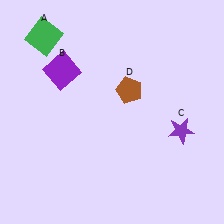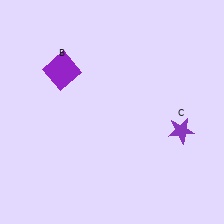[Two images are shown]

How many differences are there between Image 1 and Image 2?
There are 2 differences between the two images.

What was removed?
The green square (A), the brown pentagon (D) were removed in Image 2.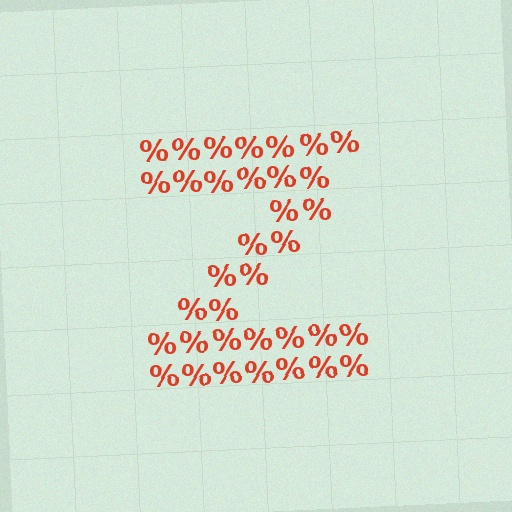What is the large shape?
The large shape is the letter Z.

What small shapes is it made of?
It is made of small percent signs.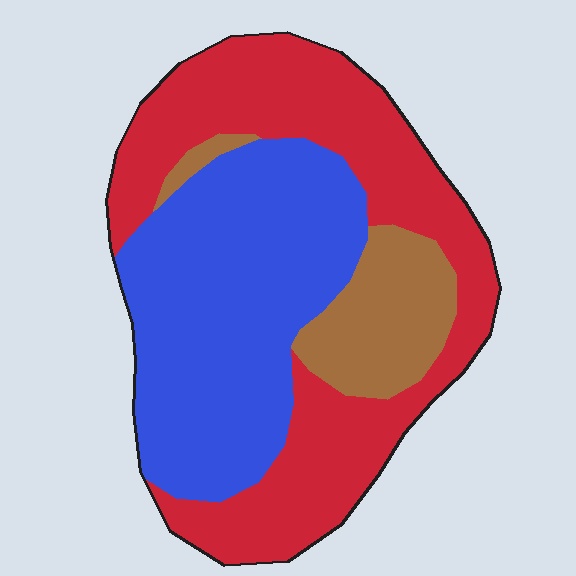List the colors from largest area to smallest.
From largest to smallest: red, blue, brown.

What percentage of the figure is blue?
Blue covers about 40% of the figure.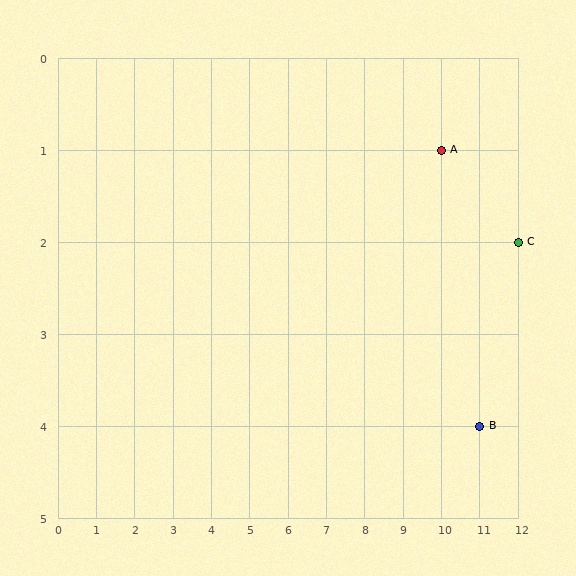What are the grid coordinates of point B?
Point B is at grid coordinates (11, 4).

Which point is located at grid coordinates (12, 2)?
Point C is at (12, 2).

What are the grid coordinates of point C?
Point C is at grid coordinates (12, 2).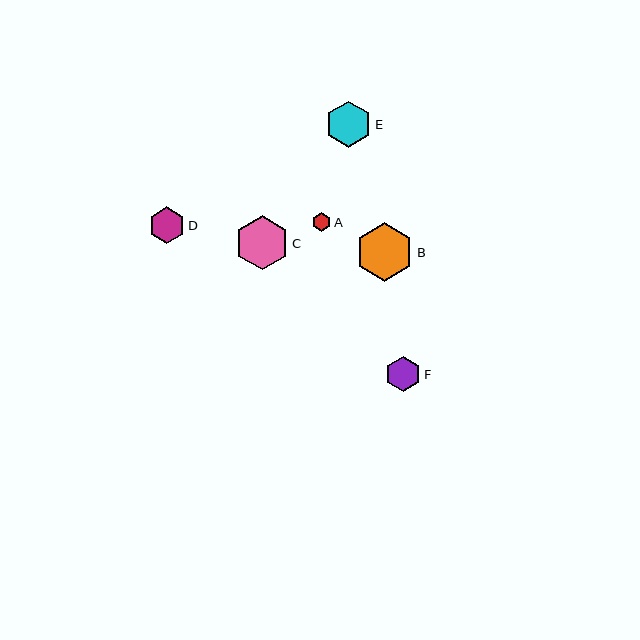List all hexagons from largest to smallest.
From largest to smallest: B, C, E, D, F, A.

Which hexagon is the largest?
Hexagon B is the largest with a size of approximately 58 pixels.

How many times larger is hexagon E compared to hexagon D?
Hexagon E is approximately 1.3 times the size of hexagon D.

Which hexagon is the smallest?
Hexagon A is the smallest with a size of approximately 19 pixels.